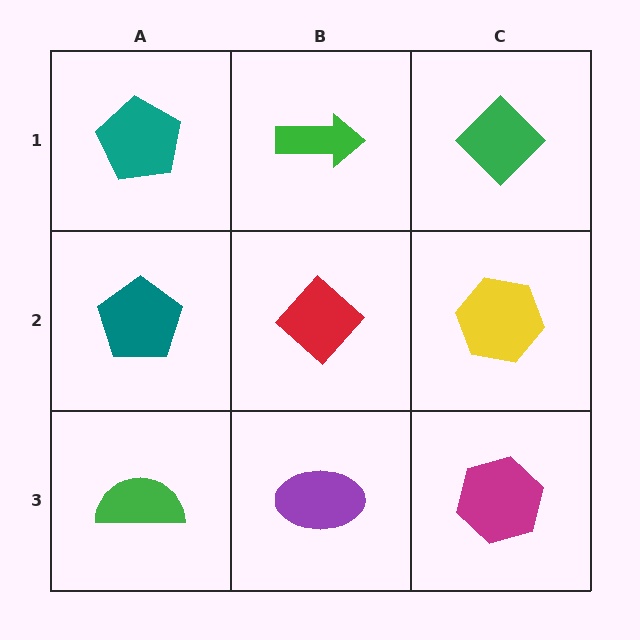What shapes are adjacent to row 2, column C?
A green diamond (row 1, column C), a magenta hexagon (row 3, column C), a red diamond (row 2, column B).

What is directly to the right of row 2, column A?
A red diamond.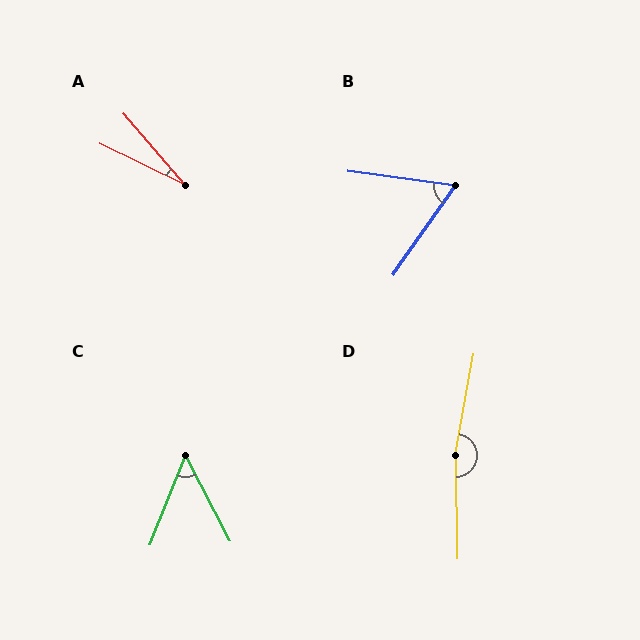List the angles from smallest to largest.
A (24°), C (50°), B (63°), D (169°).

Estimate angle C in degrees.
Approximately 50 degrees.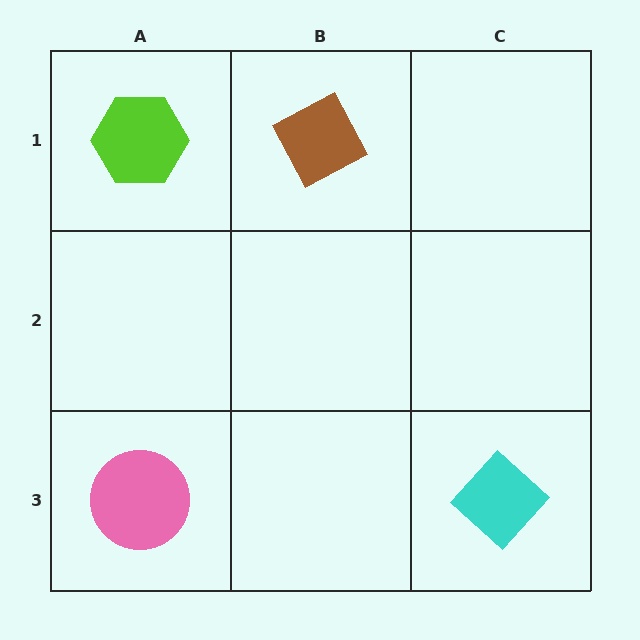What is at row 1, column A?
A lime hexagon.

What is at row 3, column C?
A cyan diamond.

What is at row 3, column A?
A pink circle.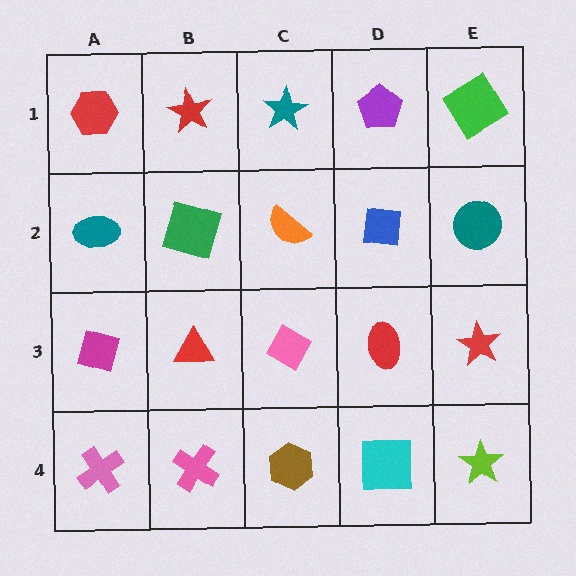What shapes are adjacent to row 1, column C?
An orange semicircle (row 2, column C), a red star (row 1, column B), a purple pentagon (row 1, column D).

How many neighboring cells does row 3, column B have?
4.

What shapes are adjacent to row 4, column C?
A pink diamond (row 3, column C), a pink cross (row 4, column B), a cyan square (row 4, column D).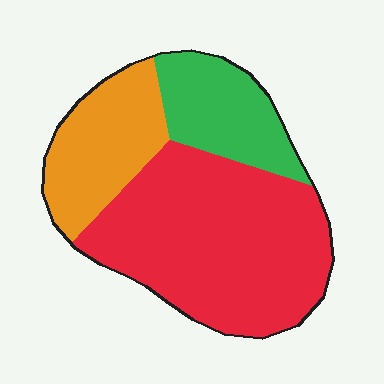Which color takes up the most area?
Red, at roughly 55%.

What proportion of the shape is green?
Green covers about 20% of the shape.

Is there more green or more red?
Red.